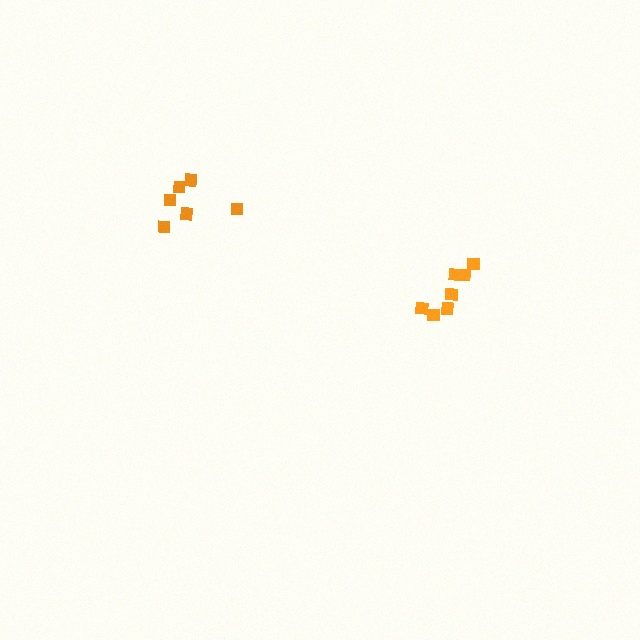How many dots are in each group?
Group 1: 6 dots, Group 2: 7 dots (13 total).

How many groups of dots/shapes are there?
There are 2 groups.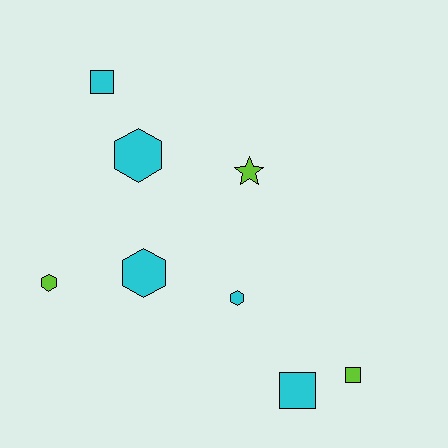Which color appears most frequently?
Cyan, with 5 objects.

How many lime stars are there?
There is 1 lime star.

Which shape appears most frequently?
Hexagon, with 4 objects.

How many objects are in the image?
There are 8 objects.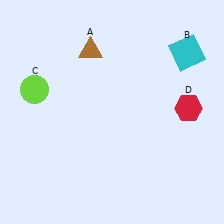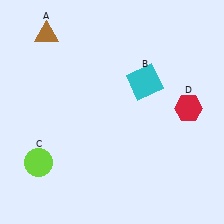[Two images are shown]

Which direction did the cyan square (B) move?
The cyan square (B) moved left.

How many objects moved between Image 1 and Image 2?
3 objects moved between the two images.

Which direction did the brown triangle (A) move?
The brown triangle (A) moved left.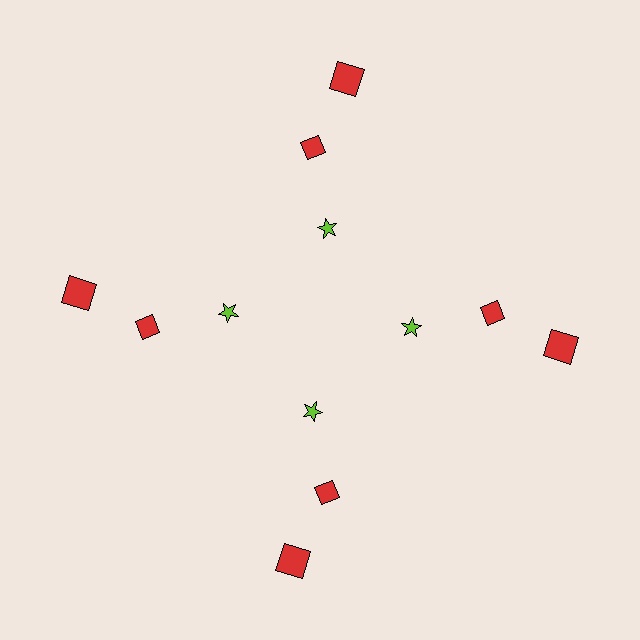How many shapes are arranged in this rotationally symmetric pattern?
There are 12 shapes, arranged in 4 groups of 3.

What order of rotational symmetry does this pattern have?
This pattern has 4-fold rotational symmetry.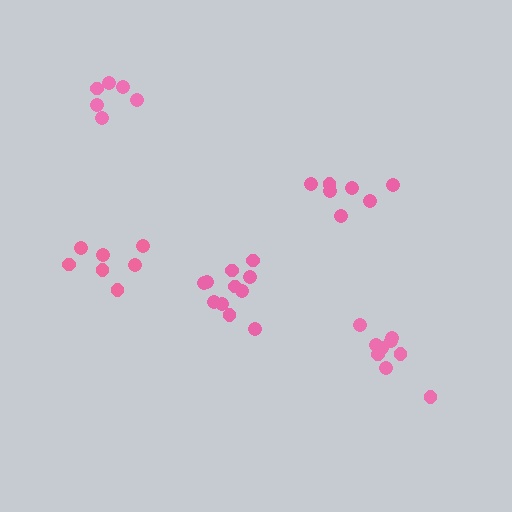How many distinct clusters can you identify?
There are 5 distinct clusters.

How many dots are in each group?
Group 1: 7 dots, Group 2: 11 dots, Group 3: 7 dots, Group 4: 9 dots, Group 5: 6 dots (40 total).